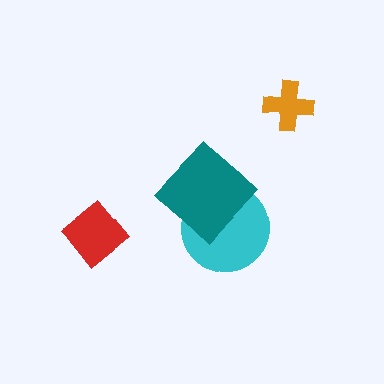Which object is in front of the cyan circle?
The teal diamond is in front of the cyan circle.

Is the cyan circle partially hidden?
Yes, it is partially covered by another shape.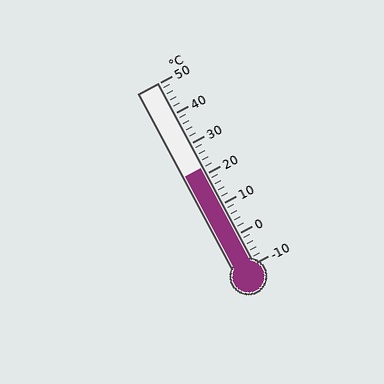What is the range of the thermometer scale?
The thermometer scale ranges from -10°C to 50°C.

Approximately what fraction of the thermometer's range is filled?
The thermometer is filled to approximately 55% of its range.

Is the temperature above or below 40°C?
The temperature is below 40°C.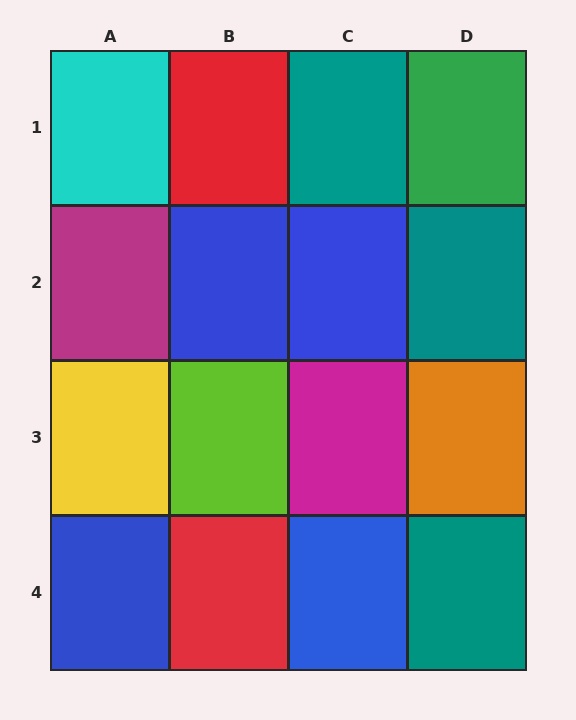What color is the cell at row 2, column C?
Blue.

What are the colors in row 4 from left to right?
Blue, red, blue, teal.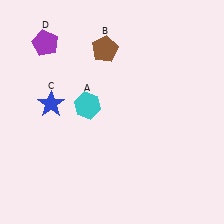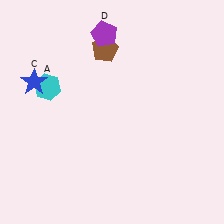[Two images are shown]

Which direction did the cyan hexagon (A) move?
The cyan hexagon (A) moved left.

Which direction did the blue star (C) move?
The blue star (C) moved up.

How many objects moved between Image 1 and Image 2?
3 objects moved between the two images.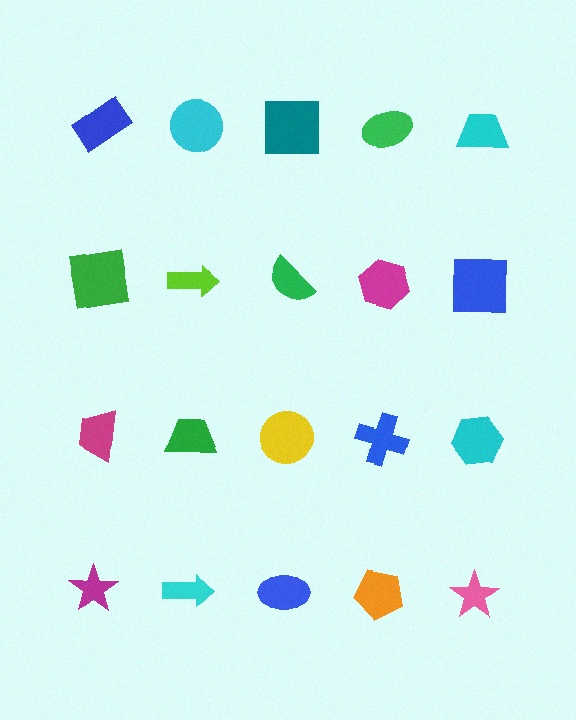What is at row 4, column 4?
An orange pentagon.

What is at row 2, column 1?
A green square.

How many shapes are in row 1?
5 shapes.